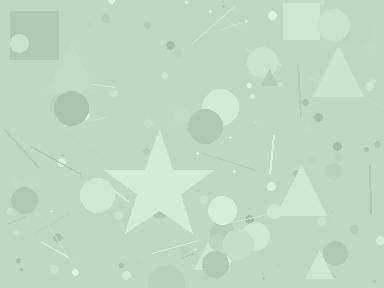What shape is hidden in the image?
A star is hidden in the image.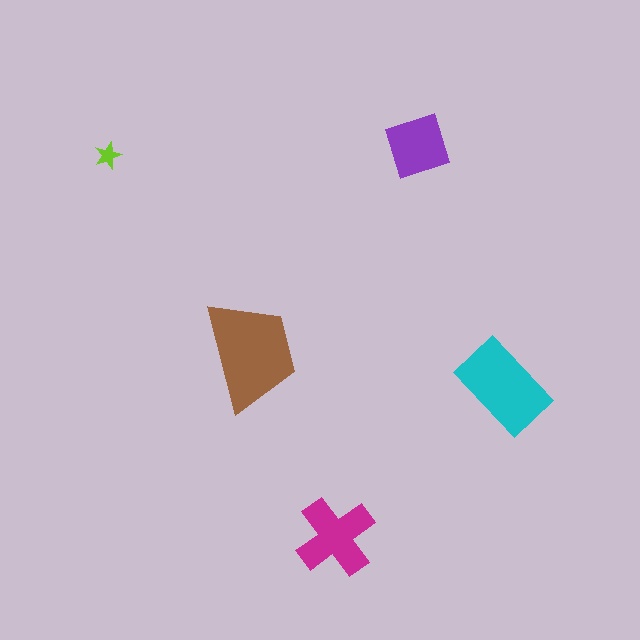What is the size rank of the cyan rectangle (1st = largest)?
2nd.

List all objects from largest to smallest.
The brown trapezoid, the cyan rectangle, the magenta cross, the purple square, the lime star.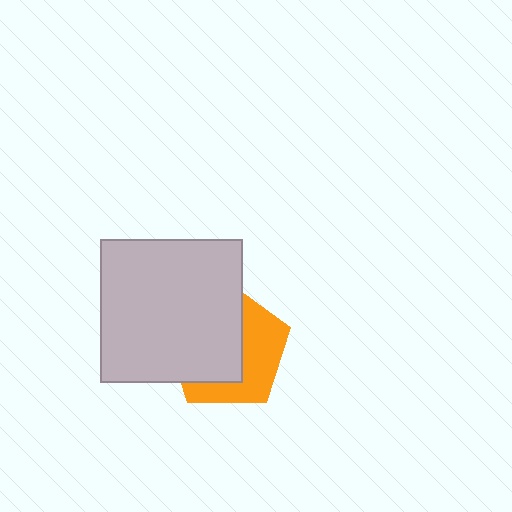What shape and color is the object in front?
The object in front is a light gray square.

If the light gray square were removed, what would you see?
You would see the complete orange pentagon.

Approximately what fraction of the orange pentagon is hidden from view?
Roughly 57% of the orange pentagon is hidden behind the light gray square.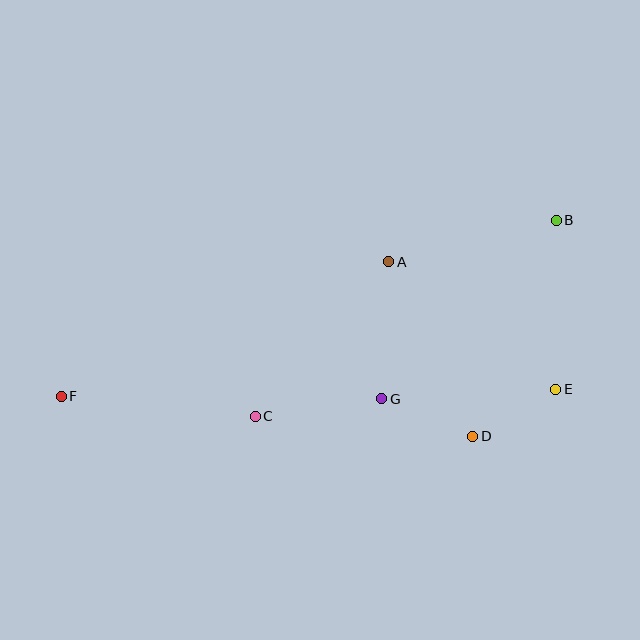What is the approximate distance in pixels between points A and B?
The distance between A and B is approximately 173 pixels.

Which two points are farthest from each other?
Points B and F are farthest from each other.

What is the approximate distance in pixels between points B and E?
The distance between B and E is approximately 169 pixels.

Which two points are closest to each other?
Points D and E are closest to each other.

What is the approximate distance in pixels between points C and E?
The distance between C and E is approximately 302 pixels.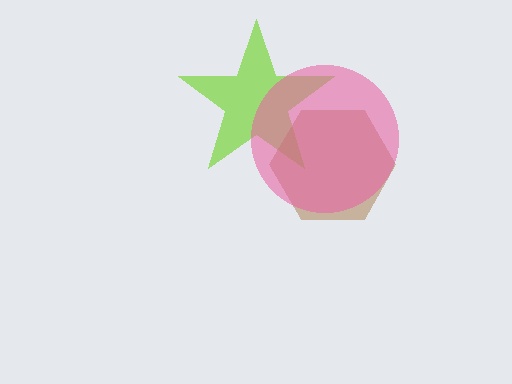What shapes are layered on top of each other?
The layered shapes are: a lime star, a brown hexagon, a pink circle.